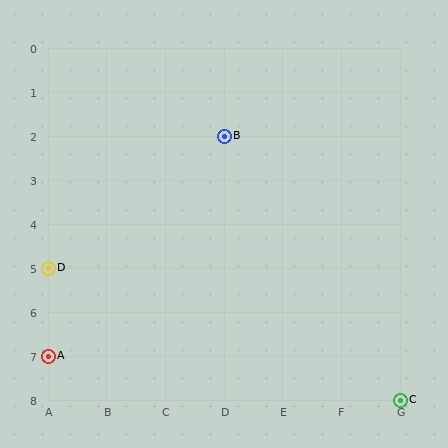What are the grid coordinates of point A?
Point A is at grid coordinates (A, 7).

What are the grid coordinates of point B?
Point B is at grid coordinates (D, 2).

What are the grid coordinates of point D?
Point D is at grid coordinates (A, 5).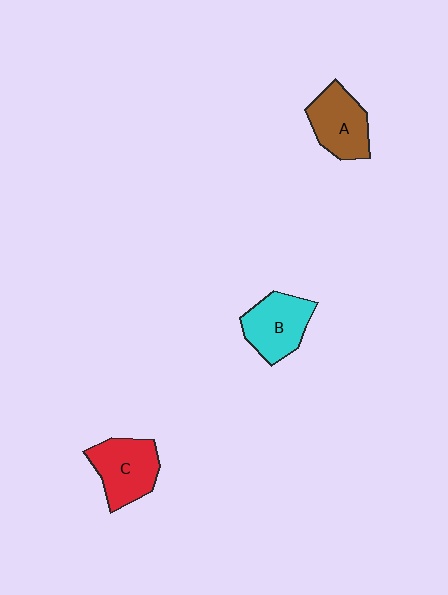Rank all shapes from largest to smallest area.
From largest to smallest: C (red), B (cyan), A (brown).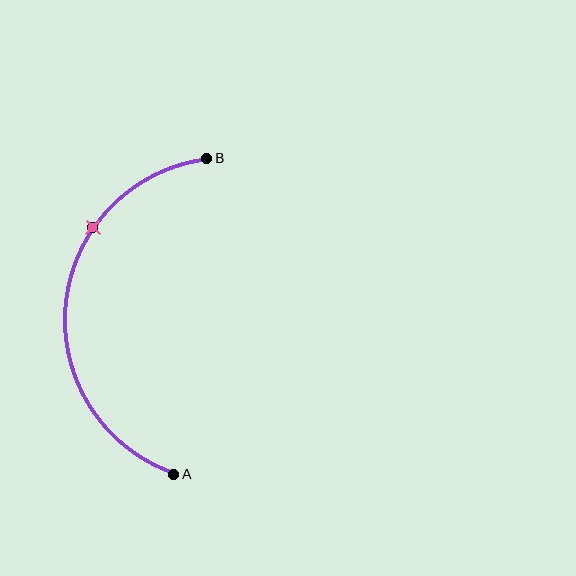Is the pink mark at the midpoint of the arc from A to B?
No. The pink mark lies on the arc but is closer to endpoint B. The arc midpoint would be at the point on the curve equidistant along the arc from both A and B.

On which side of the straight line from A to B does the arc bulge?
The arc bulges to the left of the straight line connecting A and B.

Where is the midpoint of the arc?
The arc midpoint is the point on the curve farthest from the straight line joining A and B. It sits to the left of that line.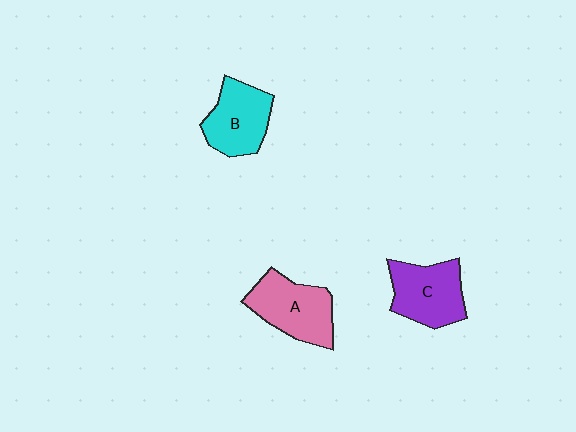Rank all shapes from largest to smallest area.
From largest to smallest: A (pink), C (purple), B (cyan).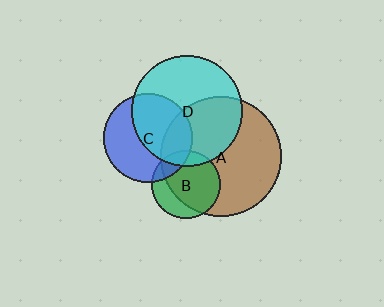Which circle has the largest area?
Circle A (brown).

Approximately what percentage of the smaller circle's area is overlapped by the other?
Approximately 20%.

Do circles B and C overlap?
Yes.